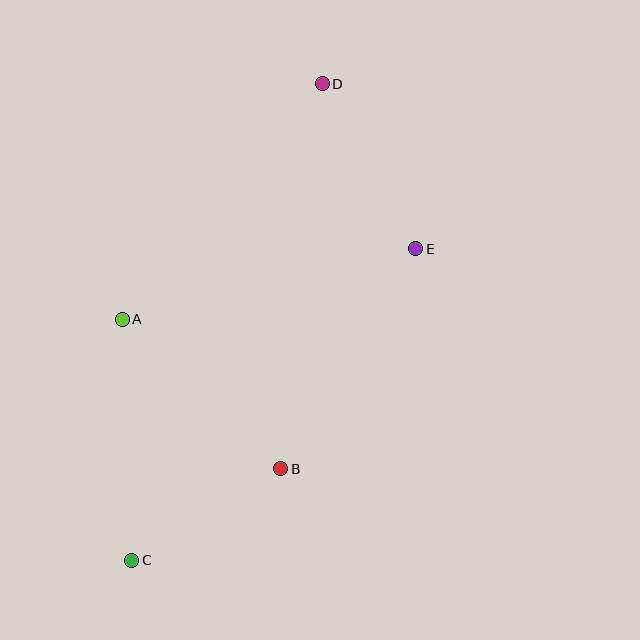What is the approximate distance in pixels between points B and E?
The distance between B and E is approximately 258 pixels.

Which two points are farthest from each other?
Points C and D are farthest from each other.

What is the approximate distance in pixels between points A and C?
The distance between A and C is approximately 241 pixels.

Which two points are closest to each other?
Points B and C are closest to each other.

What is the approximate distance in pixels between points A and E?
The distance between A and E is approximately 302 pixels.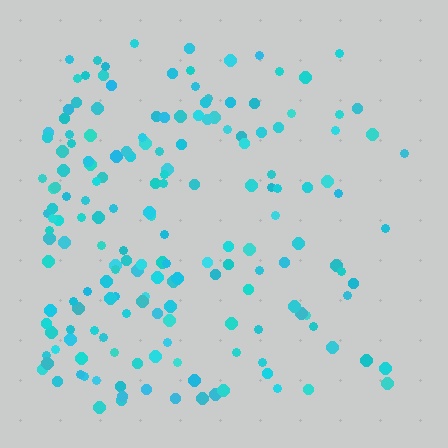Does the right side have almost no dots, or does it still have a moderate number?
Still a moderate number, just noticeably fewer than the left.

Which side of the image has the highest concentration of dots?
The left.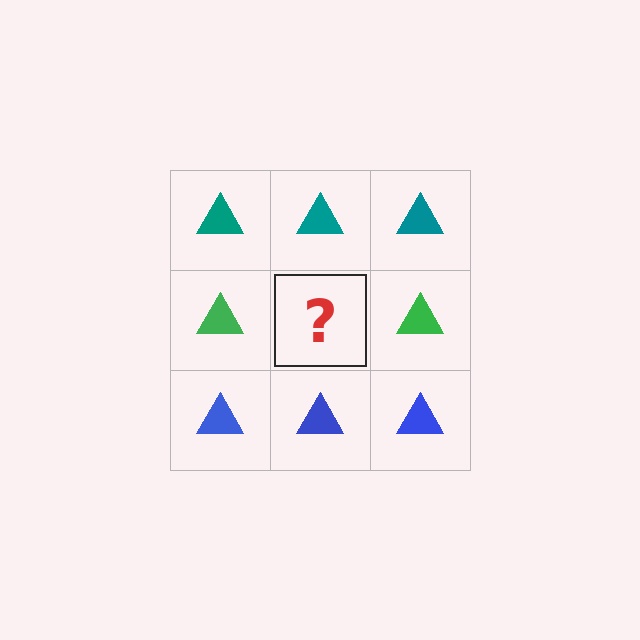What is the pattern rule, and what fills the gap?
The rule is that each row has a consistent color. The gap should be filled with a green triangle.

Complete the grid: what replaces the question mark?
The question mark should be replaced with a green triangle.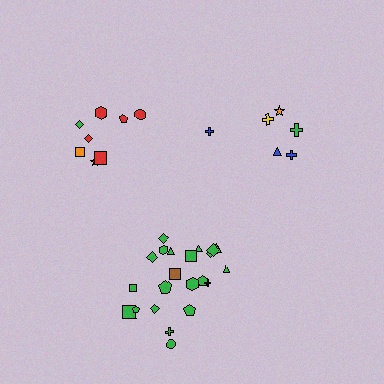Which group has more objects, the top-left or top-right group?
The top-left group.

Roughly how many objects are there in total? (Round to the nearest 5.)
Roughly 35 objects in total.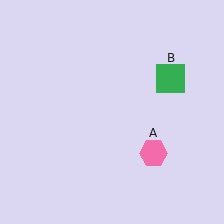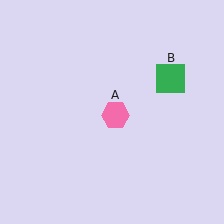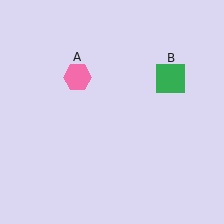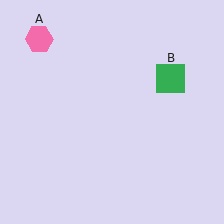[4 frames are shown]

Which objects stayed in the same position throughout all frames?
Green square (object B) remained stationary.